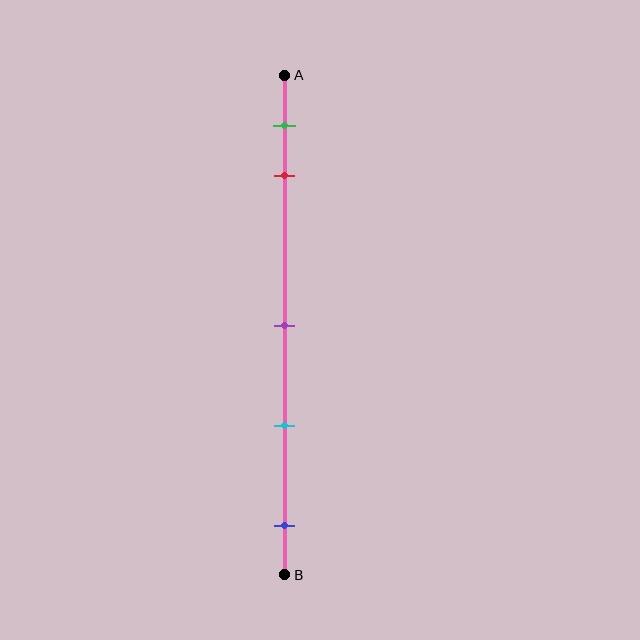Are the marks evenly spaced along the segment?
No, the marks are not evenly spaced.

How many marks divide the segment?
There are 5 marks dividing the segment.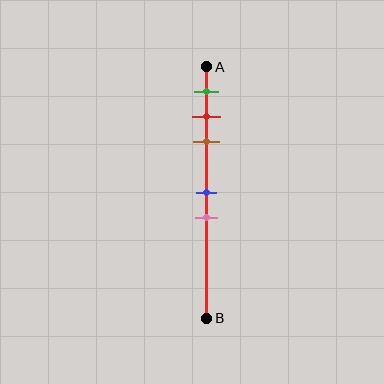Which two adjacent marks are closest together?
The red and brown marks are the closest adjacent pair.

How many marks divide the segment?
There are 5 marks dividing the segment.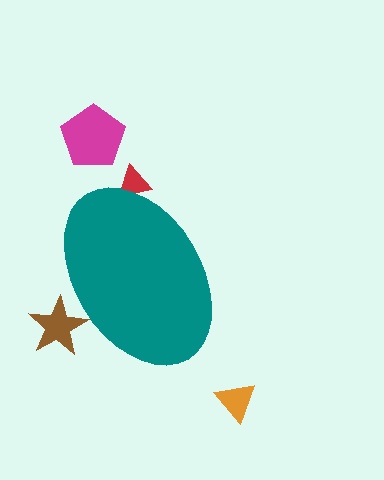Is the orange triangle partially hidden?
No, the orange triangle is fully visible.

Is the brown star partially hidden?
Yes, the brown star is partially hidden behind the teal ellipse.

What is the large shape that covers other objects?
A teal ellipse.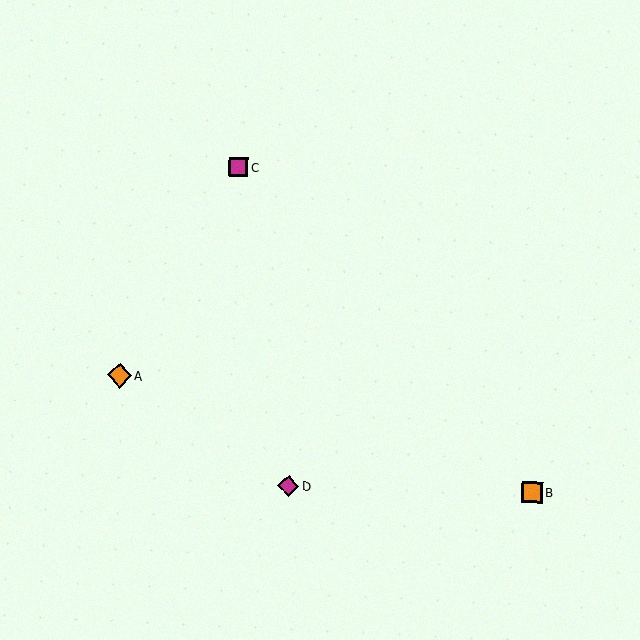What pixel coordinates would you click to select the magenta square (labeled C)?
Click at (238, 167) to select the magenta square C.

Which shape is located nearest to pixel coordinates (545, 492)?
The orange square (labeled B) at (532, 492) is nearest to that location.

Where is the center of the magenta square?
The center of the magenta square is at (238, 167).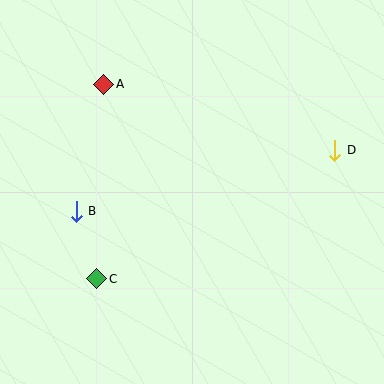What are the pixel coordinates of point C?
Point C is at (97, 279).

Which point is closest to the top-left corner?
Point A is closest to the top-left corner.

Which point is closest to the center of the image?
Point B at (76, 211) is closest to the center.